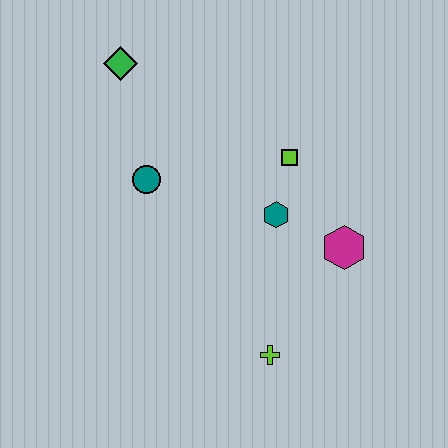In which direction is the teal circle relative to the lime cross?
The teal circle is above the lime cross.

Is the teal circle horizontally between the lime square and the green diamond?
Yes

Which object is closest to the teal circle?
The green diamond is closest to the teal circle.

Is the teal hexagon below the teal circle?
Yes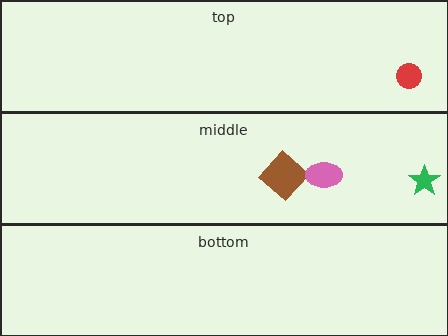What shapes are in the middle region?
The brown diamond, the pink ellipse, the green star.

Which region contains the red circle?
The top region.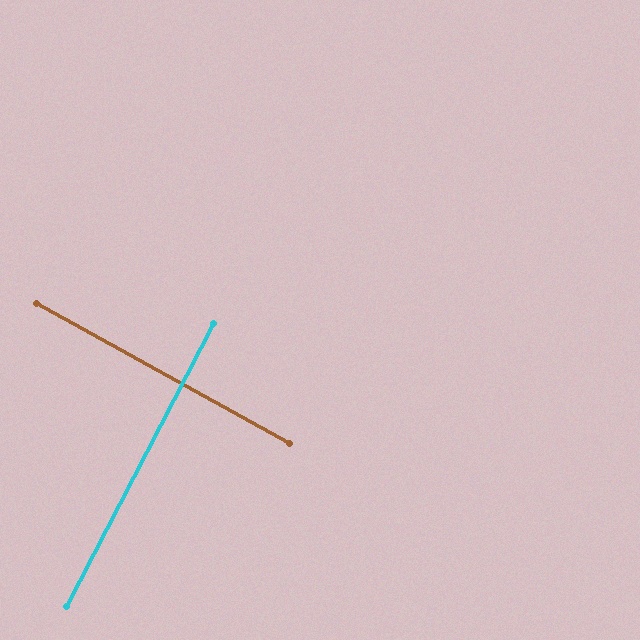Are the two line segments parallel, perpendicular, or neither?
Perpendicular — they meet at approximately 89°.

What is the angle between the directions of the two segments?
Approximately 89 degrees.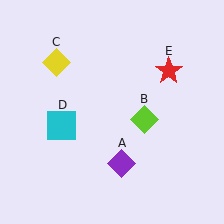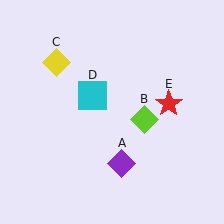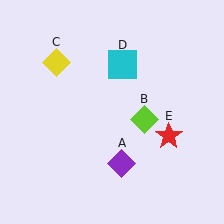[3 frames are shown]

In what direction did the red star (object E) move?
The red star (object E) moved down.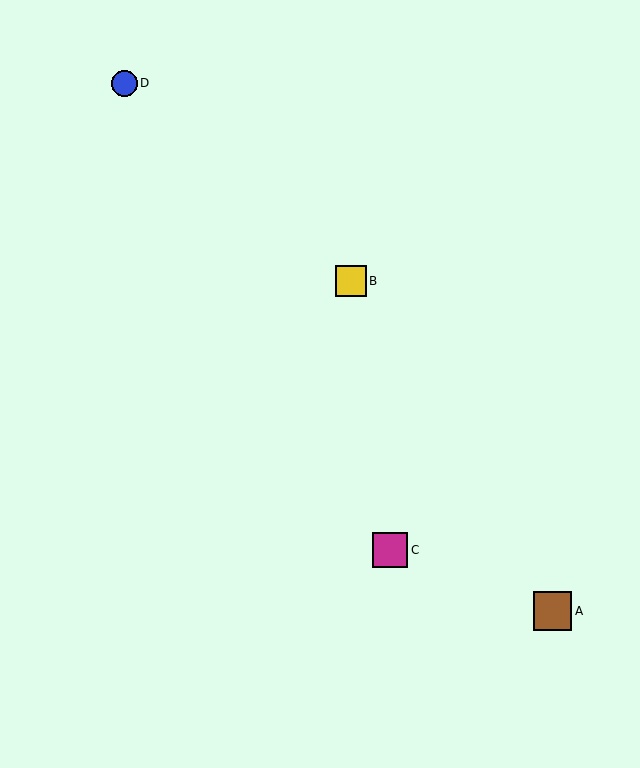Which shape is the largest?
The brown square (labeled A) is the largest.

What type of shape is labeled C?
Shape C is a magenta square.